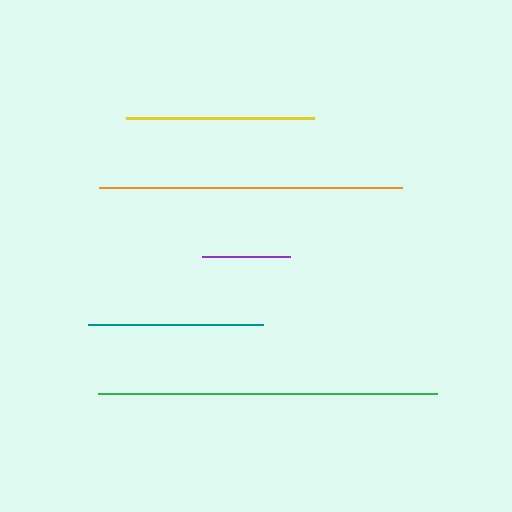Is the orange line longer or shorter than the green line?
The green line is longer than the orange line.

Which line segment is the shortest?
The purple line is the shortest at approximately 88 pixels.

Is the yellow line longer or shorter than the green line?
The green line is longer than the yellow line.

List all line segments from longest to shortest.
From longest to shortest: green, orange, yellow, teal, purple.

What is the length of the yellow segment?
The yellow segment is approximately 187 pixels long.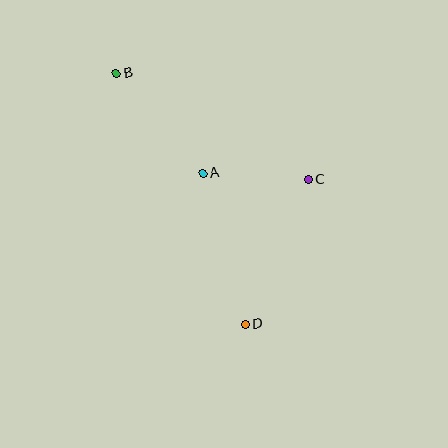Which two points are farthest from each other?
Points B and D are farthest from each other.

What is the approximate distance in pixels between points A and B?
The distance between A and B is approximately 132 pixels.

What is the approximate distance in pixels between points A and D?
The distance between A and D is approximately 157 pixels.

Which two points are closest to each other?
Points A and C are closest to each other.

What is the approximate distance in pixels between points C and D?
The distance between C and D is approximately 158 pixels.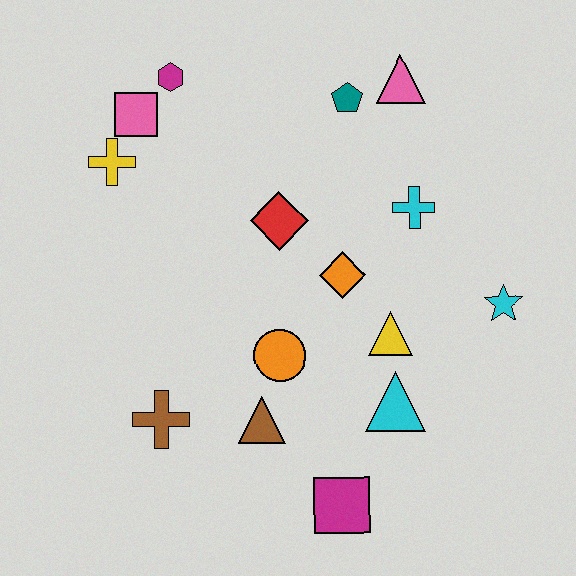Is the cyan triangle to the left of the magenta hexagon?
No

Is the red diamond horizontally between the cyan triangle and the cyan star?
No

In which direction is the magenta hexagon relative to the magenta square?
The magenta hexagon is above the magenta square.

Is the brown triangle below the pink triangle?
Yes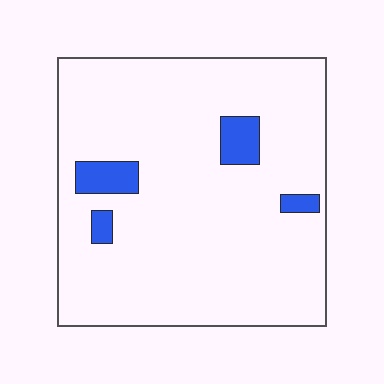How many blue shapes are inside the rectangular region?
4.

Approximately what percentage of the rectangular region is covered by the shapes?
Approximately 10%.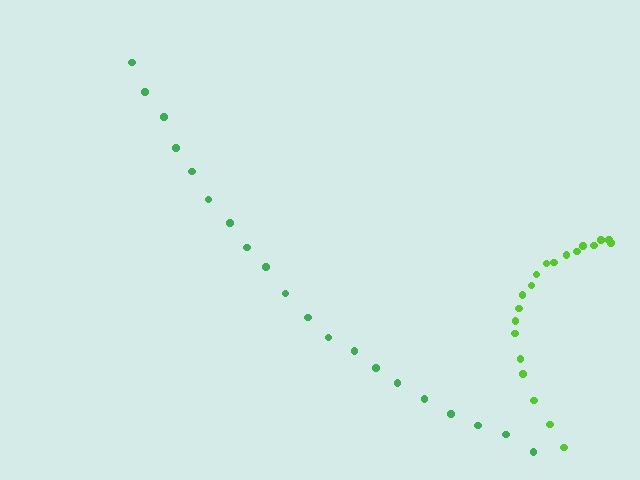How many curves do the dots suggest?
There are 2 distinct paths.